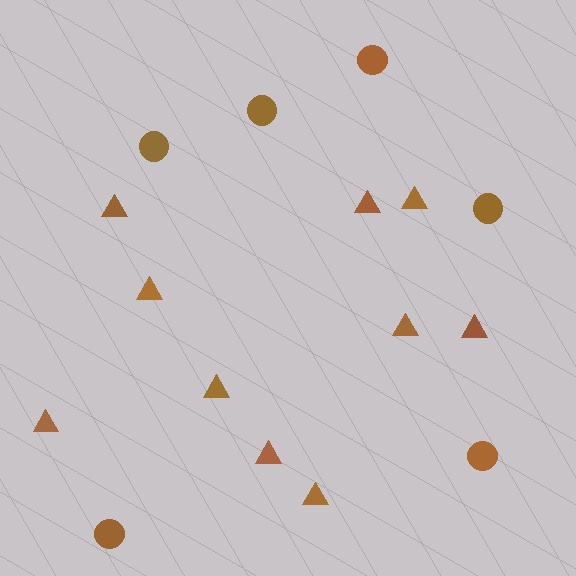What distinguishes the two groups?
There are 2 groups: one group of circles (6) and one group of triangles (10).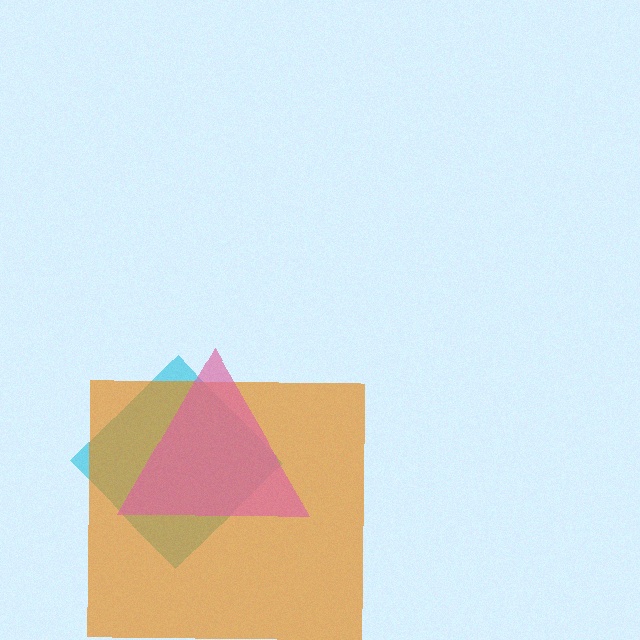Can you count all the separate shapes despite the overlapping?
Yes, there are 3 separate shapes.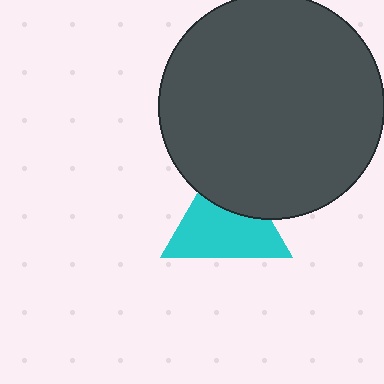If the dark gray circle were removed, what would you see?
You would see the complete cyan triangle.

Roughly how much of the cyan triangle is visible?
Most of it is visible (roughly 66%).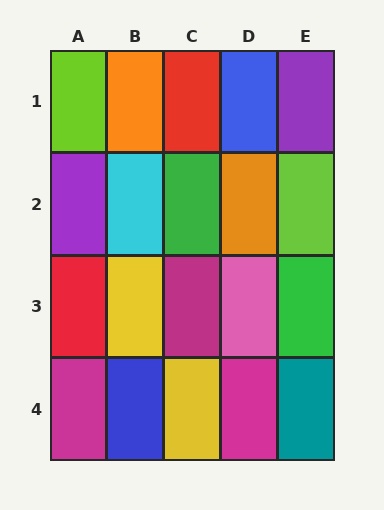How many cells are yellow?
2 cells are yellow.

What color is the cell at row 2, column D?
Orange.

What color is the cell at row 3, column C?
Magenta.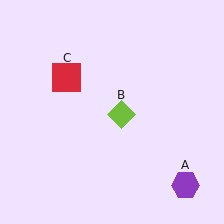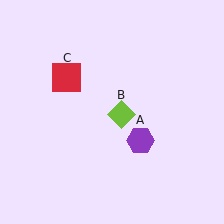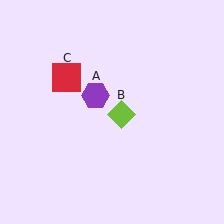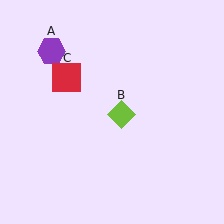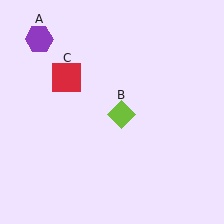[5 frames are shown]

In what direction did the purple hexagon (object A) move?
The purple hexagon (object A) moved up and to the left.